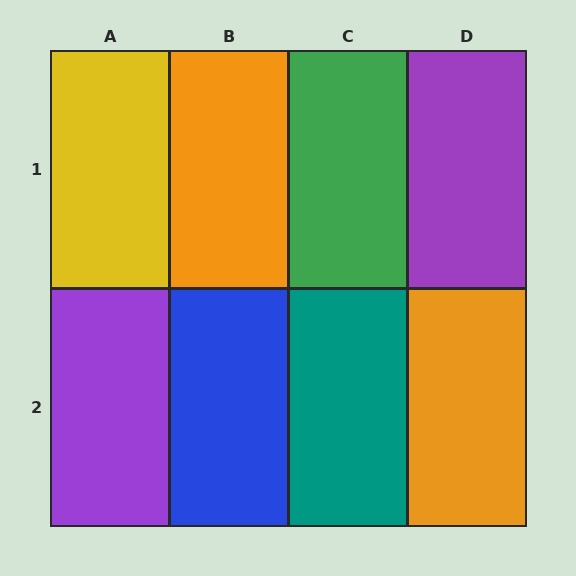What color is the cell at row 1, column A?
Yellow.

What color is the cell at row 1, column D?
Purple.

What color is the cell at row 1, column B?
Orange.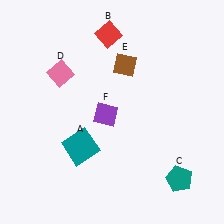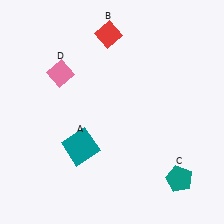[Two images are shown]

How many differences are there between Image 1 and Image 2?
There are 2 differences between the two images.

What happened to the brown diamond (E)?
The brown diamond (E) was removed in Image 2. It was in the top-right area of Image 1.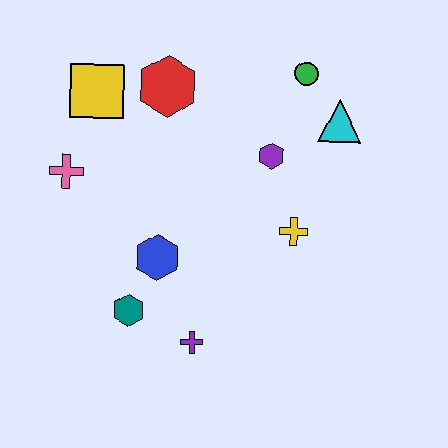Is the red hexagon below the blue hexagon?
No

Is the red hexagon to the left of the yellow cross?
Yes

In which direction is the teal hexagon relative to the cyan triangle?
The teal hexagon is to the left of the cyan triangle.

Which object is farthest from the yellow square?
The purple cross is farthest from the yellow square.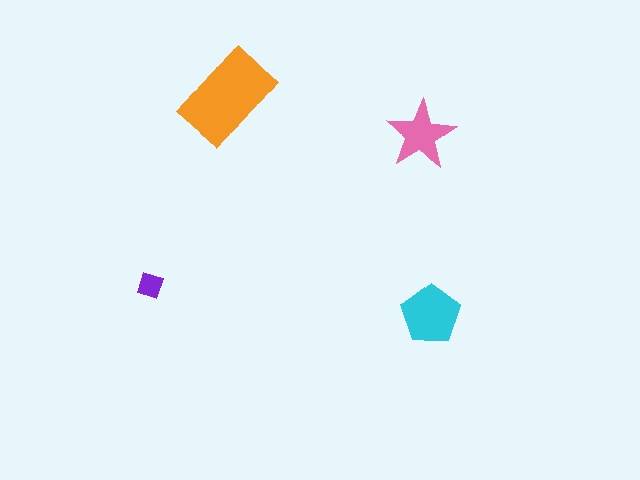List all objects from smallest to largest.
The purple diamond, the pink star, the cyan pentagon, the orange rectangle.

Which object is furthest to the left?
The purple diamond is leftmost.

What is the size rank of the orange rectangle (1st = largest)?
1st.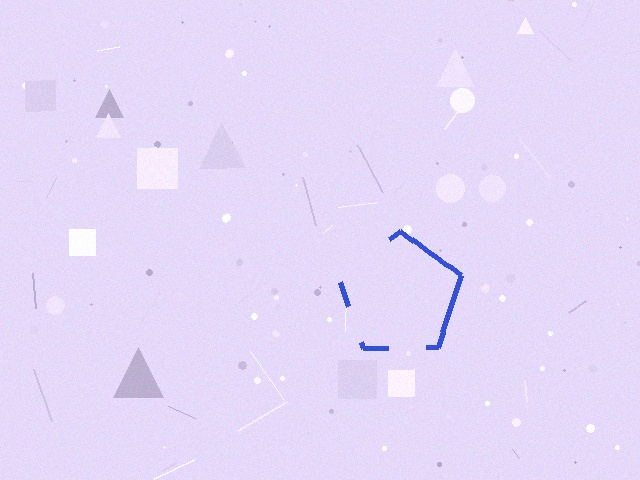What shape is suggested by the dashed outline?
The dashed outline suggests a pentagon.